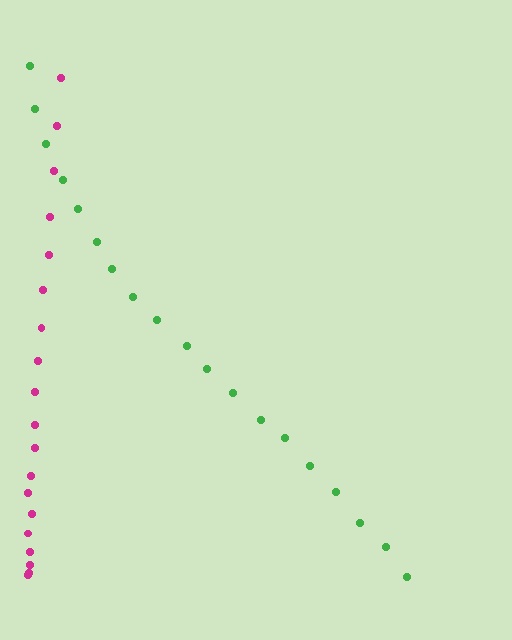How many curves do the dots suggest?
There are 2 distinct paths.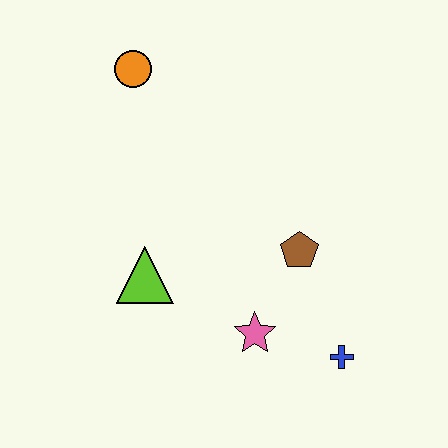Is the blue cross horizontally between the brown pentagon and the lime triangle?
No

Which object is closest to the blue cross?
The pink star is closest to the blue cross.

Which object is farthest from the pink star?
The orange circle is farthest from the pink star.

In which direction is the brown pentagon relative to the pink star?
The brown pentagon is above the pink star.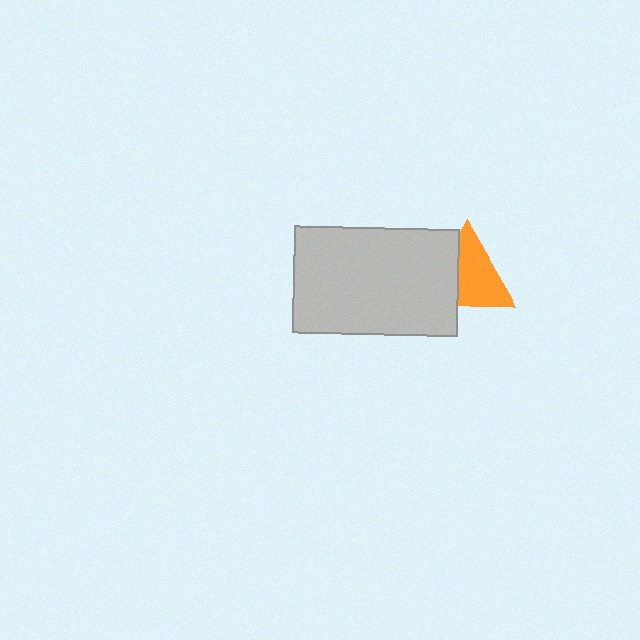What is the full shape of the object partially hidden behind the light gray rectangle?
The partially hidden object is an orange triangle.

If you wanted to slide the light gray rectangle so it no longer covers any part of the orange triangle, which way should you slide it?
Slide it left — that is the most direct way to separate the two shapes.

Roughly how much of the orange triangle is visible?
Most of it is visible (roughly 65%).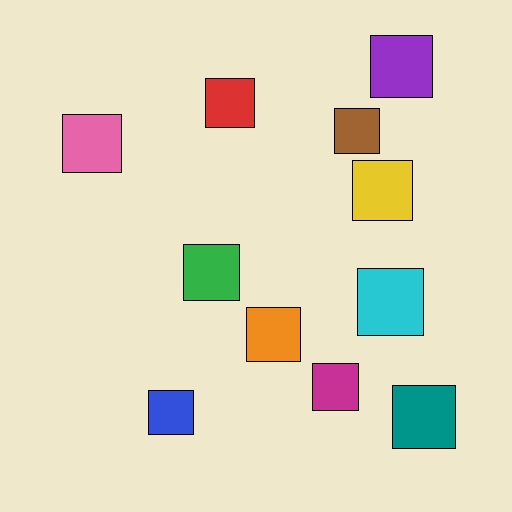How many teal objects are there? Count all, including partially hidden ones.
There is 1 teal object.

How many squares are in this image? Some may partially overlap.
There are 11 squares.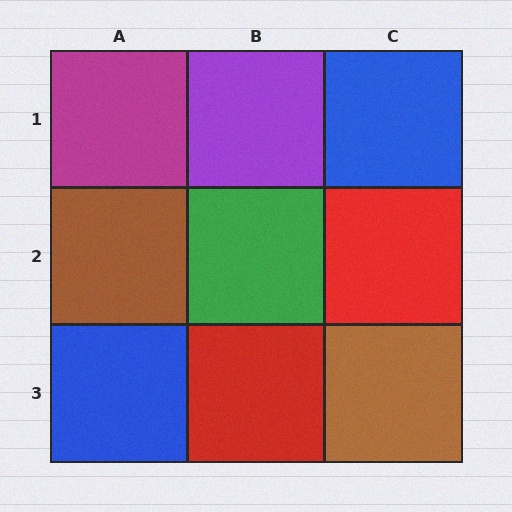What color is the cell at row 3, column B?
Red.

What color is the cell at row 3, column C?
Brown.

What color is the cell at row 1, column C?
Blue.